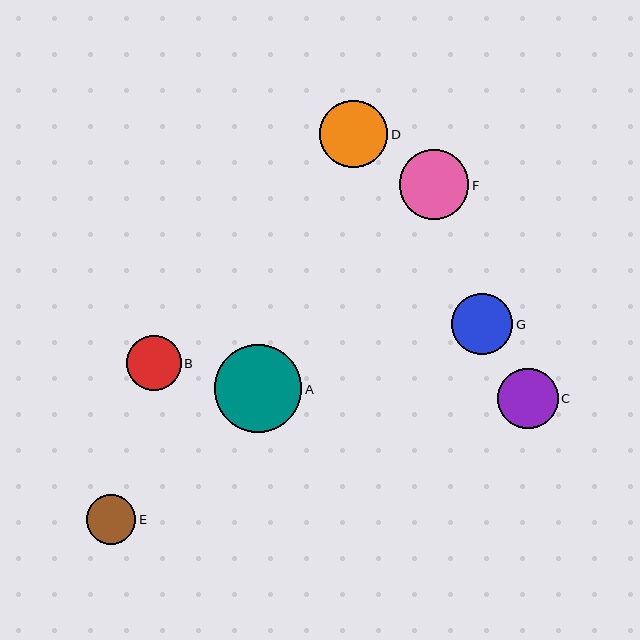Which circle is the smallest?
Circle E is the smallest with a size of approximately 50 pixels.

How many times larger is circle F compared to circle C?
Circle F is approximately 1.1 times the size of circle C.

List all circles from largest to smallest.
From largest to smallest: A, F, D, G, C, B, E.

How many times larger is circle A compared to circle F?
Circle A is approximately 1.3 times the size of circle F.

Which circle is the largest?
Circle A is the largest with a size of approximately 87 pixels.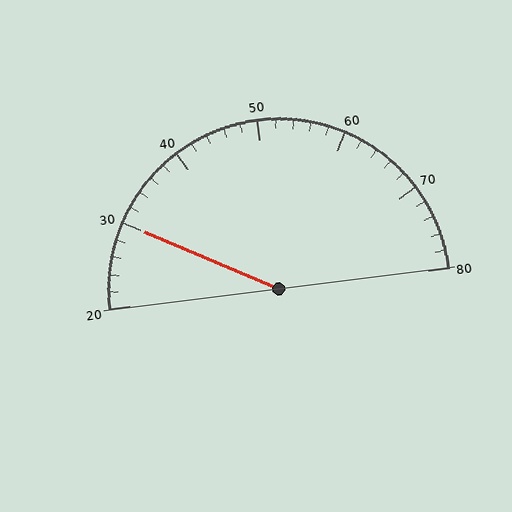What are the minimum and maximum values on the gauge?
The gauge ranges from 20 to 80.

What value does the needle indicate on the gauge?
The needle indicates approximately 30.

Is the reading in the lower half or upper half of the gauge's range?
The reading is in the lower half of the range (20 to 80).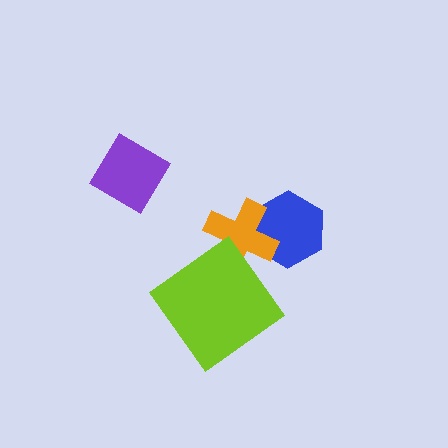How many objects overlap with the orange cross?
2 objects overlap with the orange cross.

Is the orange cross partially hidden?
Yes, it is partially covered by another shape.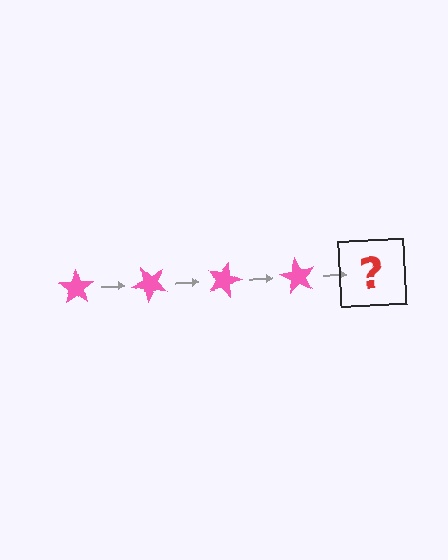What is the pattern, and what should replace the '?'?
The pattern is that the star rotates 45 degrees each step. The '?' should be a pink star rotated 180 degrees.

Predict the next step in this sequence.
The next step is a pink star rotated 180 degrees.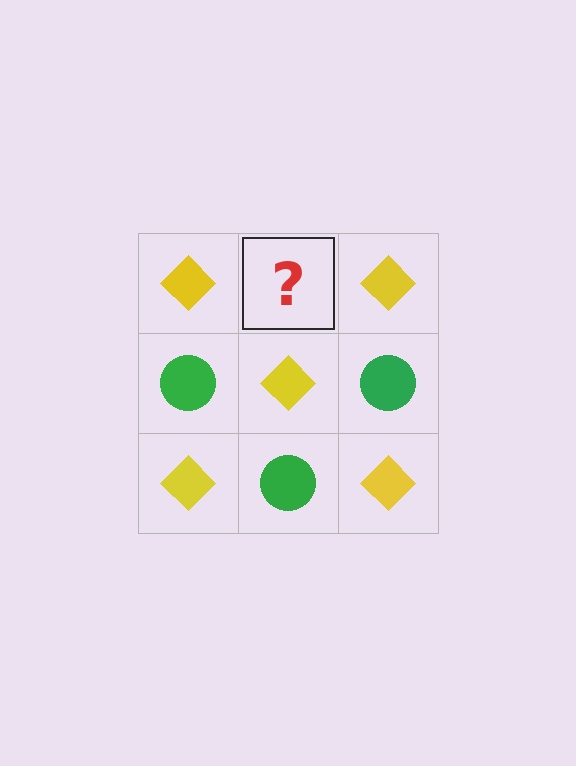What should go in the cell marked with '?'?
The missing cell should contain a green circle.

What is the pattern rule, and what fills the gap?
The rule is that it alternates yellow diamond and green circle in a checkerboard pattern. The gap should be filled with a green circle.